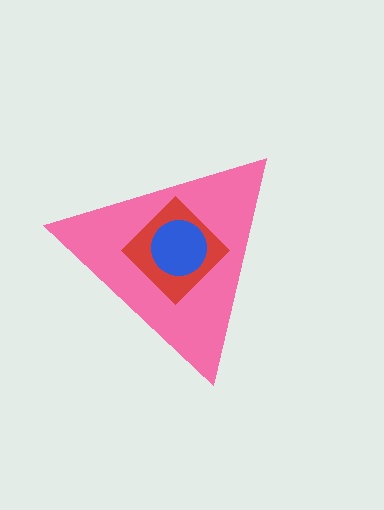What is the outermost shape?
The pink triangle.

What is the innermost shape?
The blue circle.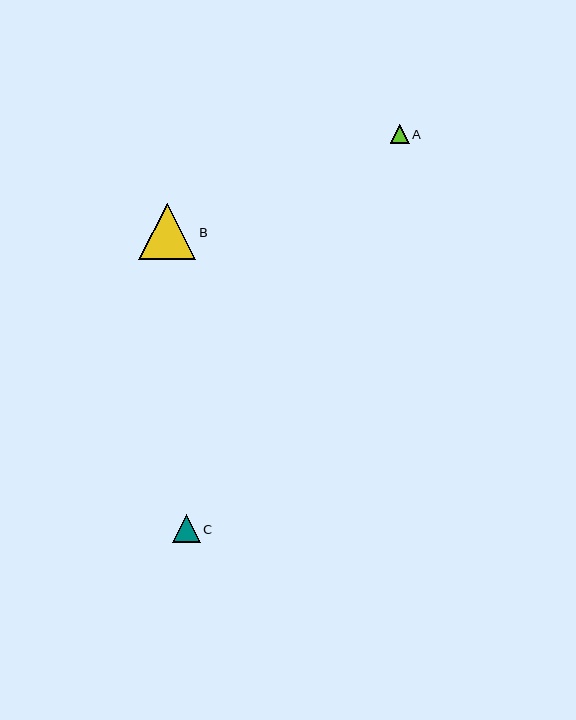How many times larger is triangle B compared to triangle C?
Triangle B is approximately 2.1 times the size of triangle C.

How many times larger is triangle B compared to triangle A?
Triangle B is approximately 3.0 times the size of triangle A.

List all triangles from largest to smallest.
From largest to smallest: B, C, A.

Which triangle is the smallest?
Triangle A is the smallest with a size of approximately 19 pixels.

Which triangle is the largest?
Triangle B is the largest with a size of approximately 57 pixels.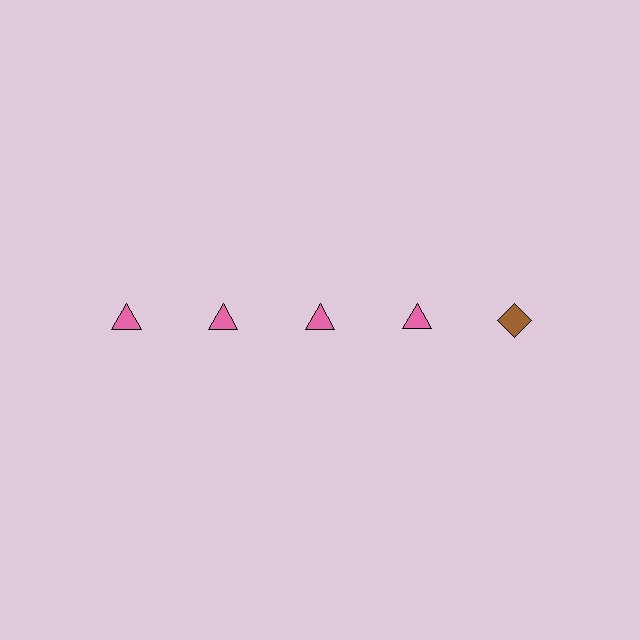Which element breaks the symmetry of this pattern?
The brown diamond in the top row, rightmost column breaks the symmetry. All other shapes are pink triangles.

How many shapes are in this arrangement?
There are 5 shapes arranged in a grid pattern.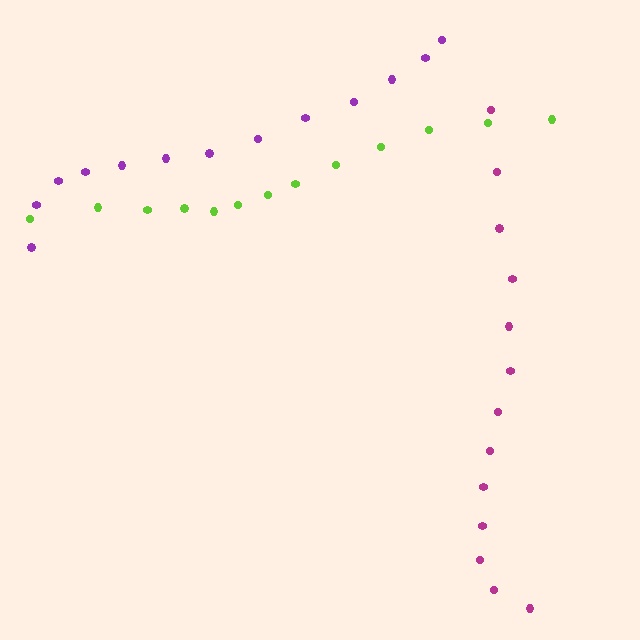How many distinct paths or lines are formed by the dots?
There are 3 distinct paths.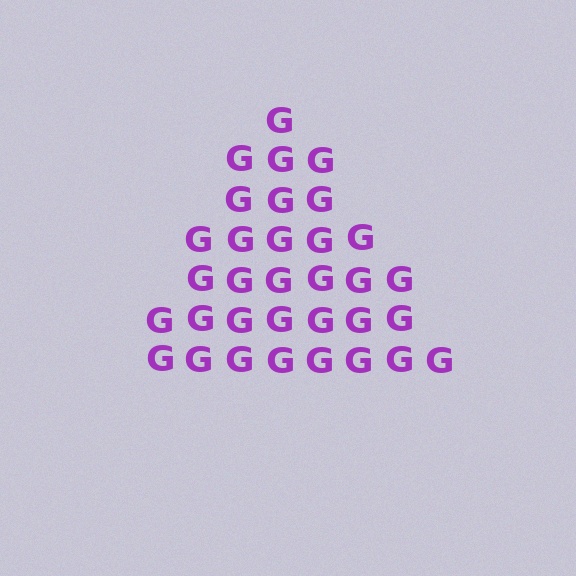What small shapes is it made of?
It is made of small letter G's.